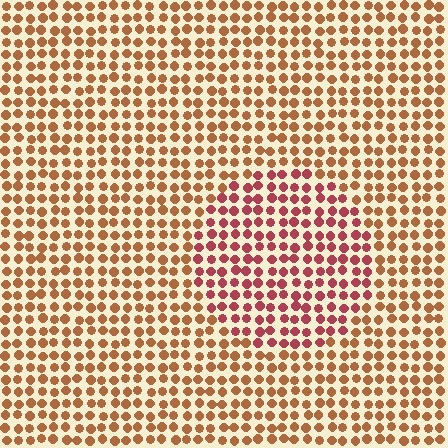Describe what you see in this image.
The image is filled with small brown elements in a uniform arrangement. A circle-shaped region is visible where the elements are tinted to a slightly different hue, forming a subtle color boundary.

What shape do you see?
I see a circle.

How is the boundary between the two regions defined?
The boundary is defined purely by a slight shift in hue (about 33 degrees). Spacing, size, and orientation are identical on both sides.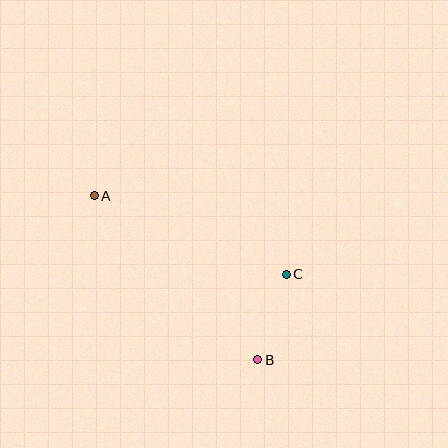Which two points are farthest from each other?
Points A and B are farthest from each other.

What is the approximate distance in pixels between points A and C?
The distance between A and C is approximately 208 pixels.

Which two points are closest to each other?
Points B and C are closest to each other.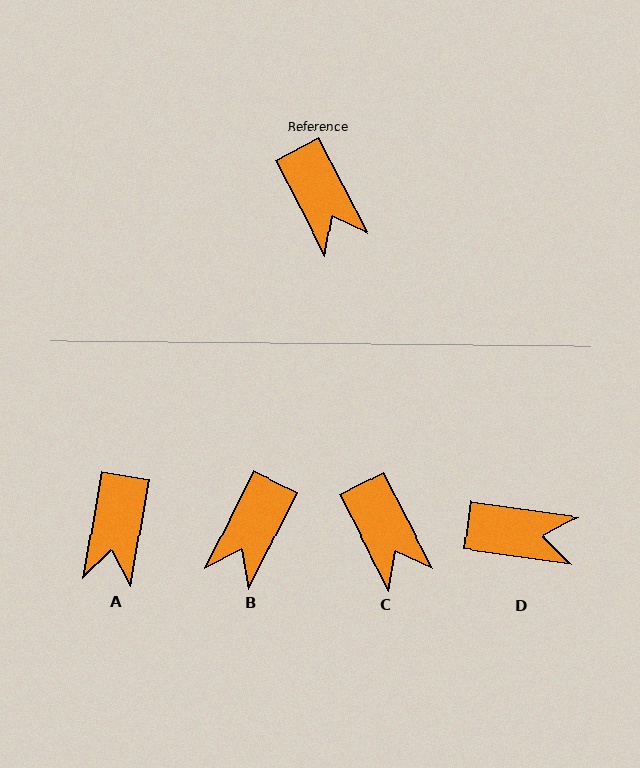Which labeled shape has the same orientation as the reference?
C.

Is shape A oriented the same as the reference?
No, it is off by about 37 degrees.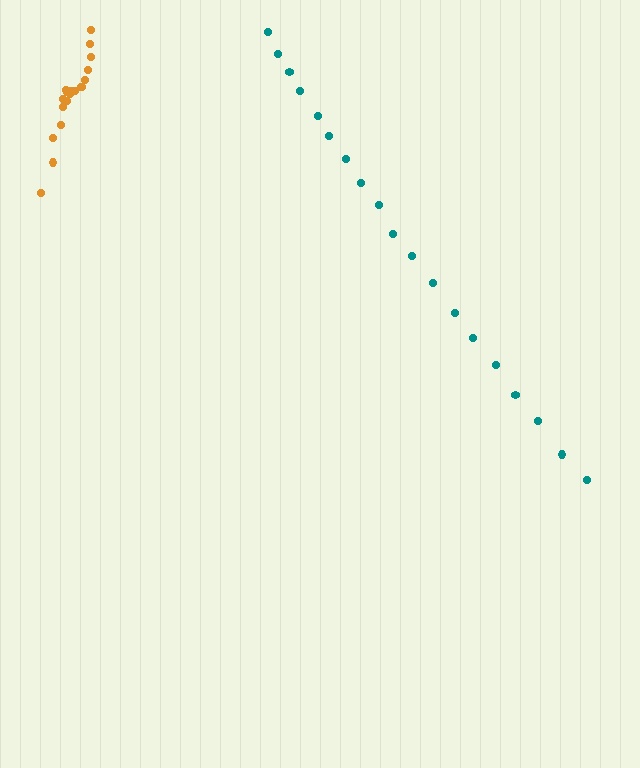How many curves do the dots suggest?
There are 2 distinct paths.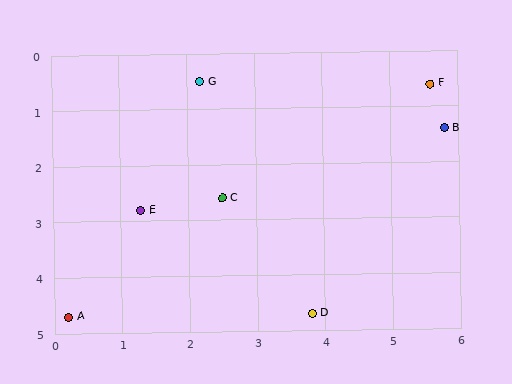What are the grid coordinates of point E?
Point E is at approximately (1.3, 2.8).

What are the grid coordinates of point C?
Point C is at approximately (2.5, 2.6).